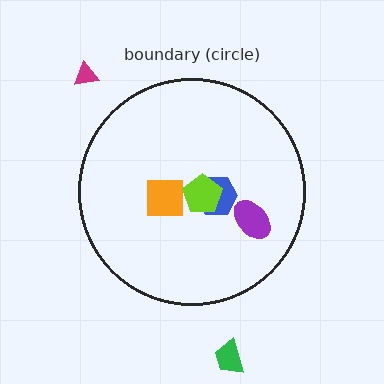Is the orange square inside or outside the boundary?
Inside.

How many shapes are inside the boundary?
4 inside, 2 outside.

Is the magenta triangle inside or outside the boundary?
Outside.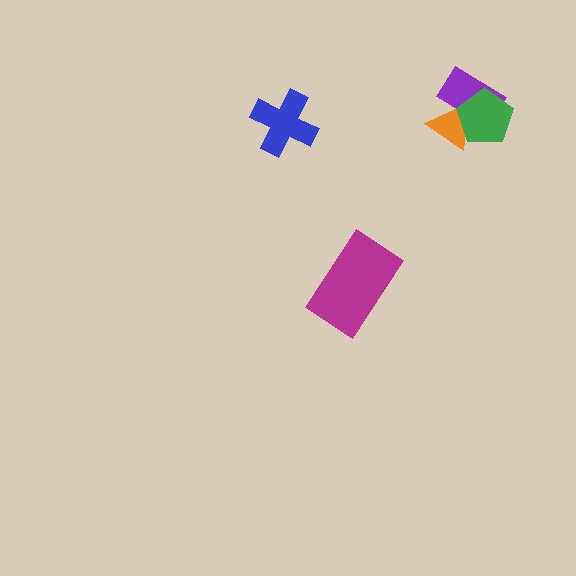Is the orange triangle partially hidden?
Yes, it is partially covered by another shape.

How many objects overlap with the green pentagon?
2 objects overlap with the green pentagon.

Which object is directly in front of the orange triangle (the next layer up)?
The purple rectangle is directly in front of the orange triangle.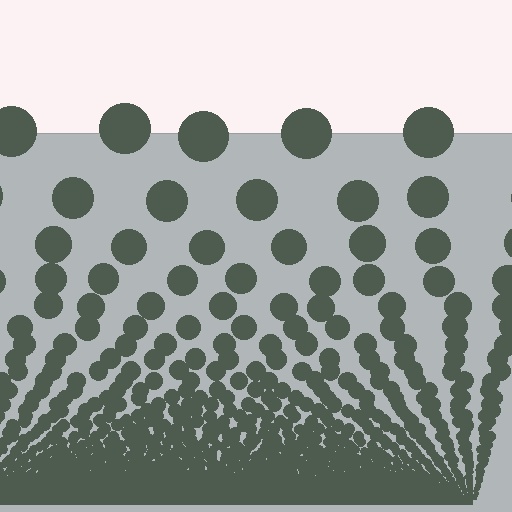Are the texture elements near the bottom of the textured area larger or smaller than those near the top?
Smaller. The gradient is inverted — elements near the bottom are smaller and denser.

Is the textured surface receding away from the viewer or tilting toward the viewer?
The surface appears to tilt toward the viewer. Texture elements get larger and sparser toward the top.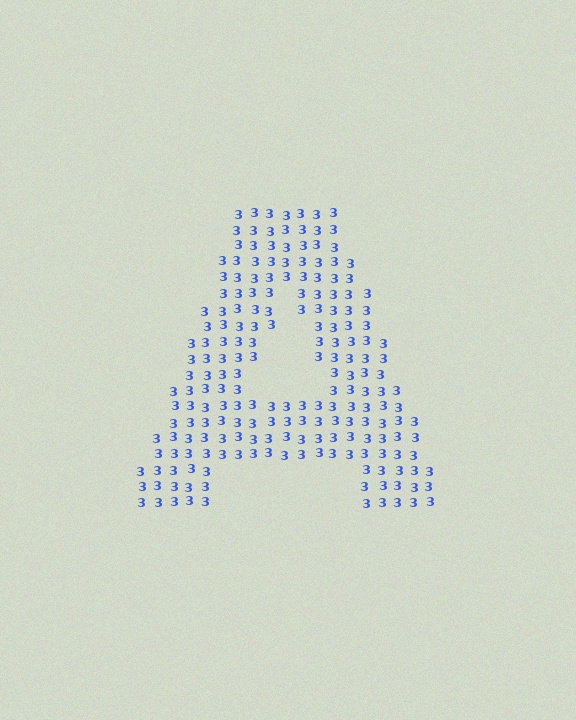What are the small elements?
The small elements are digit 3's.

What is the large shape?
The large shape is the letter A.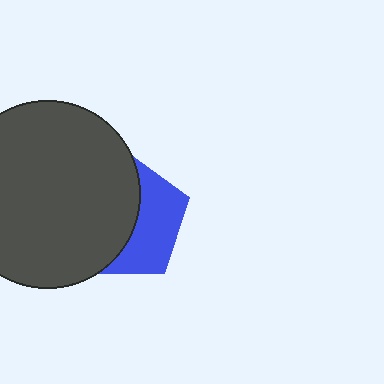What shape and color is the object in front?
The object in front is a dark gray circle.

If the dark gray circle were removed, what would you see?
You would see the complete blue pentagon.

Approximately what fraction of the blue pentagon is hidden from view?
Roughly 58% of the blue pentagon is hidden behind the dark gray circle.